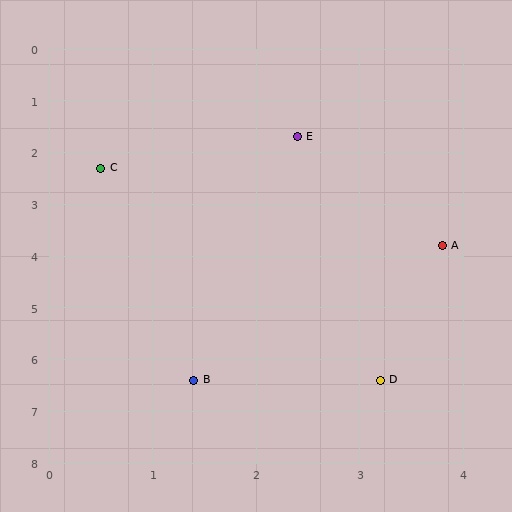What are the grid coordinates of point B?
Point B is at approximately (1.4, 6.4).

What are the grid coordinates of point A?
Point A is at approximately (3.8, 3.8).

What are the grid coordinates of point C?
Point C is at approximately (0.5, 2.3).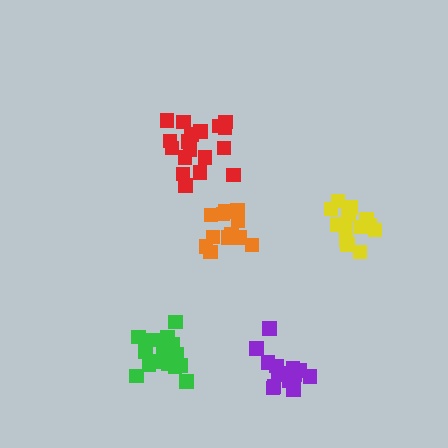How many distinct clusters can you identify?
There are 5 distinct clusters.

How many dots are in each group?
Group 1: 14 dots, Group 2: 13 dots, Group 3: 13 dots, Group 4: 18 dots, Group 5: 18 dots (76 total).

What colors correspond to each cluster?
The clusters are colored: purple, yellow, orange, green, red.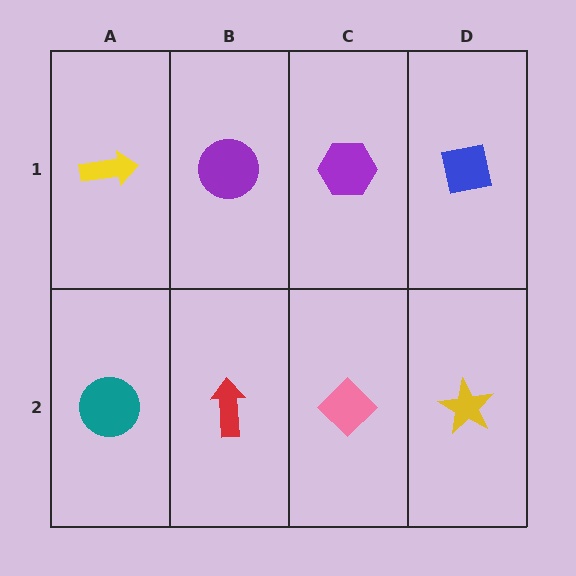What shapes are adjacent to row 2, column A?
A yellow arrow (row 1, column A), a red arrow (row 2, column B).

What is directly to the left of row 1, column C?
A purple circle.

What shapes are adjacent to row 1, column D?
A yellow star (row 2, column D), a purple hexagon (row 1, column C).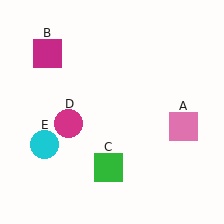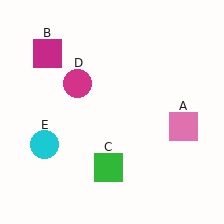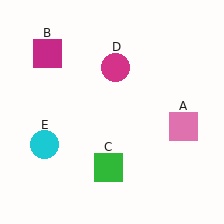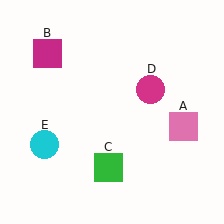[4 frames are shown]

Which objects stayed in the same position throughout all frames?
Pink square (object A) and magenta square (object B) and green square (object C) and cyan circle (object E) remained stationary.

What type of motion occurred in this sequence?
The magenta circle (object D) rotated clockwise around the center of the scene.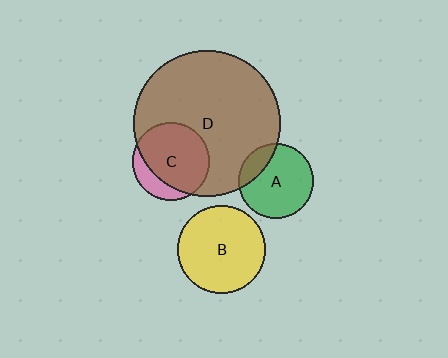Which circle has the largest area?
Circle D (brown).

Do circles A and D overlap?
Yes.